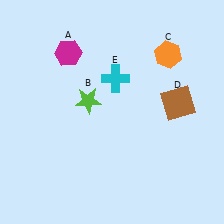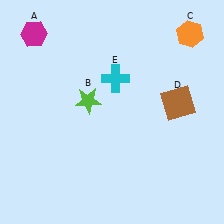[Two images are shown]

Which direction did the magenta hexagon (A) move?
The magenta hexagon (A) moved left.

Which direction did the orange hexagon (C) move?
The orange hexagon (C) moved right.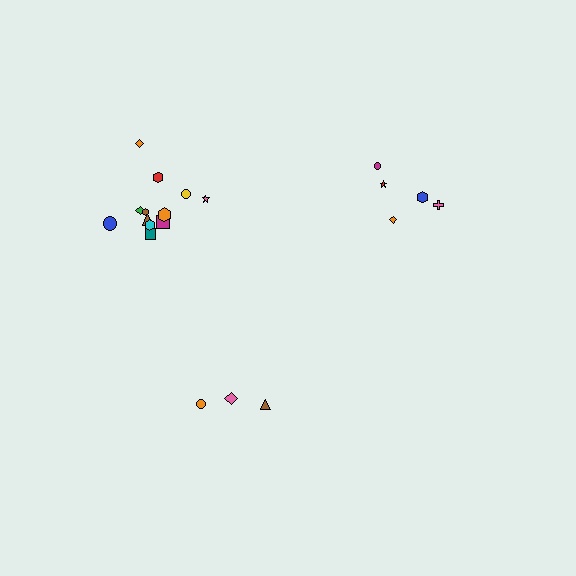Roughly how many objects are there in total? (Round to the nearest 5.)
Roughly 20 objects in total.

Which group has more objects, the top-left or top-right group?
The top-left group.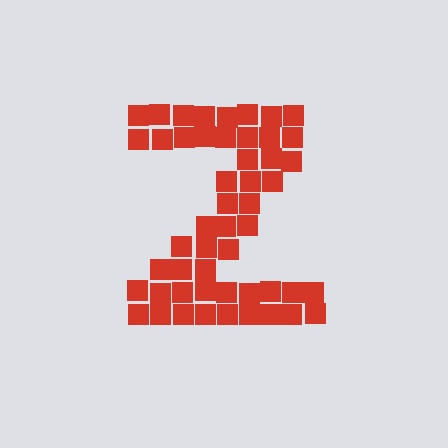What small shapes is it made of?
It is made of small squares.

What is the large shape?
The large shape is the letter Z.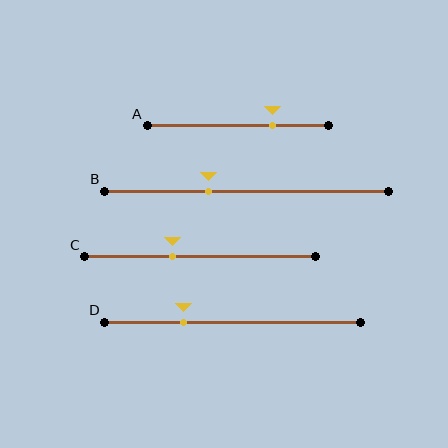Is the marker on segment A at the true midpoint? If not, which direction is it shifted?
No, the marker on segment A is shifted to the right by about 19% of the segment length.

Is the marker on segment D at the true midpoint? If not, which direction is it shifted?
No, the marker on segment D is shifted to the left by about 19% of the segment length.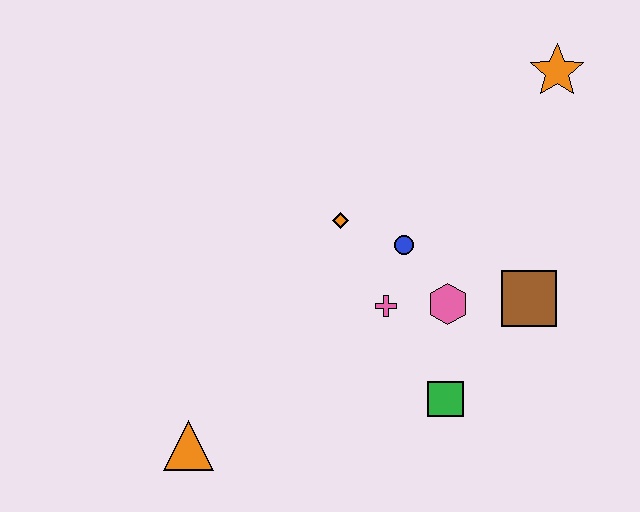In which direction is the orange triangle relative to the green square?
The orange triangle is to the left of the green square.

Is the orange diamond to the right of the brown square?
No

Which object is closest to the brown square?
The pink hexagon is closest to the brown square.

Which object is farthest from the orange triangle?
The orange star is farthest from the orange triangle.